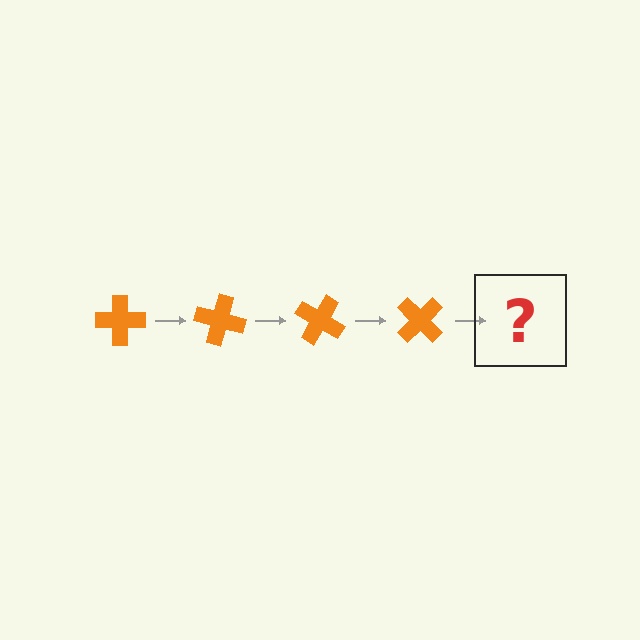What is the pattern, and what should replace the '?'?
The pattern is that the cross rotates 15 degrees each step. The '?' should be an orange cross rotated 60 degrees.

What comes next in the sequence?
The next element should be an orange cross rotated 60 degrees.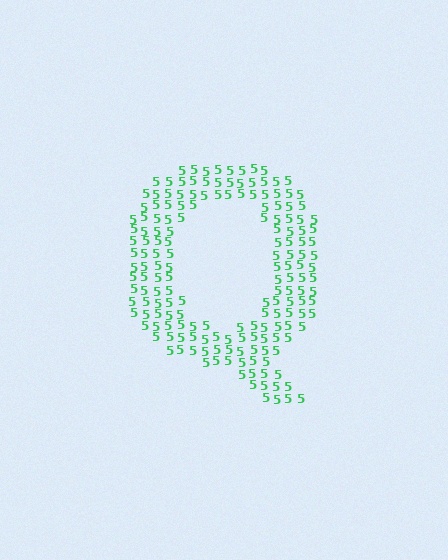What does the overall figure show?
The overall figure shows the letter Q.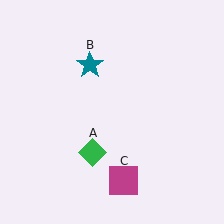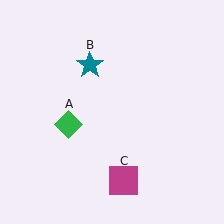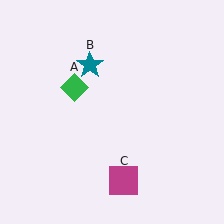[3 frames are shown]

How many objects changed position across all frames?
1 object changed position: green diamond (object A).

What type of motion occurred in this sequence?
The green diamond (object A) rotated clockwise around the center of the scene.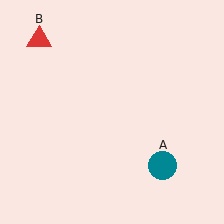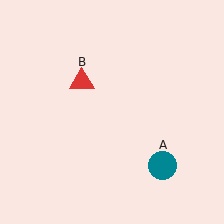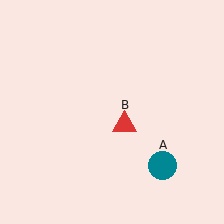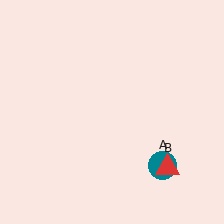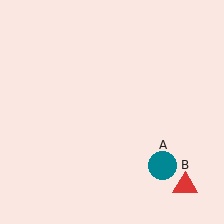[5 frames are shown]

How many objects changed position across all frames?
1 object changed position: red triangle (object B).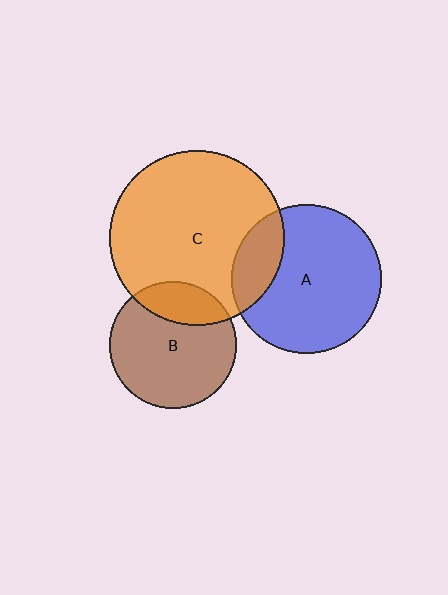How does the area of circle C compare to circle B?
Approximately 1.9 times.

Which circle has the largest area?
Circle C (orange).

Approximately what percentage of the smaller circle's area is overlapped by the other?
Approximately 20%.